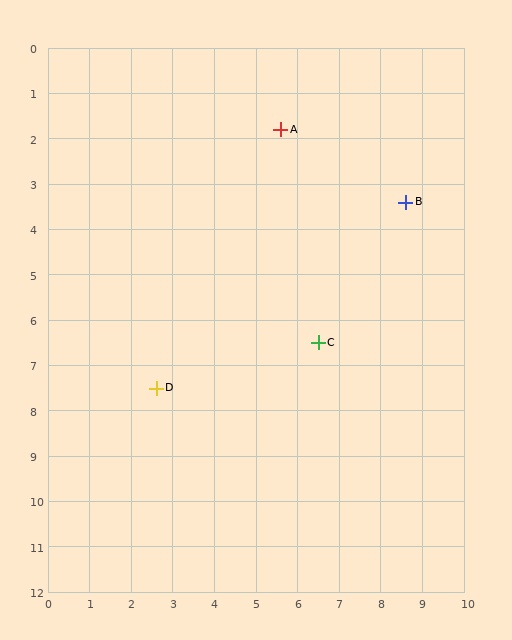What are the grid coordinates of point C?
Point C is at approximately (6.5, 6.5).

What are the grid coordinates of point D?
Point D is at approximately (2.6, 7.5).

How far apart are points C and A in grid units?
Points C and A are about 4.8 grid units apart.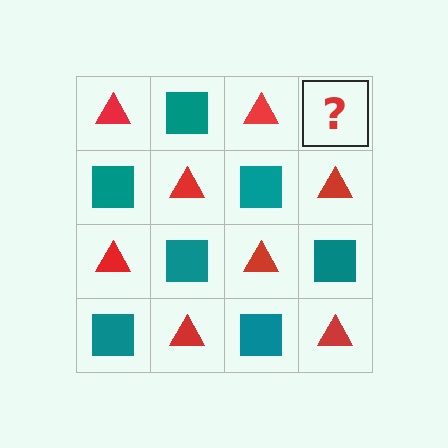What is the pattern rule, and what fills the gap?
The rule is that it alternates red triangle and teal square in a checkerboard pattern. The gap should be filled with a teal square.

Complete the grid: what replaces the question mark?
The question mark should be replaced with a teal square.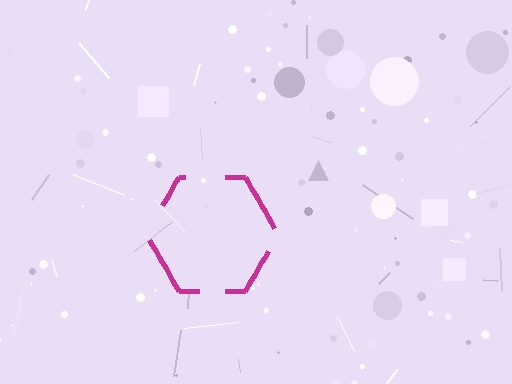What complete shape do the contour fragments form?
The contour fragments form a hexagon.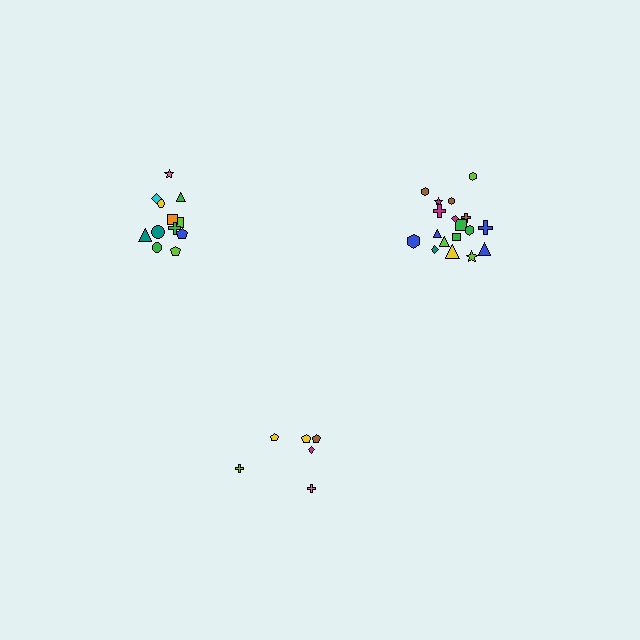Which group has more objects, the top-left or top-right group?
The top-right group.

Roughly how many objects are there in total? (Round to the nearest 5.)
Roughly 35 objects in total.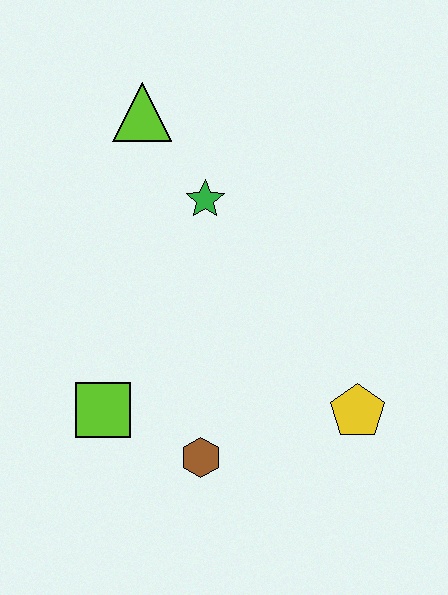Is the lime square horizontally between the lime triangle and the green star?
No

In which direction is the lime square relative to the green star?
The lime square is below the green star.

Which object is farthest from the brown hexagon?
The lime triangle is farthest from the brown hexagon.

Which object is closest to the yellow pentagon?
The brown hexagon is closest to the yellow pentagon.